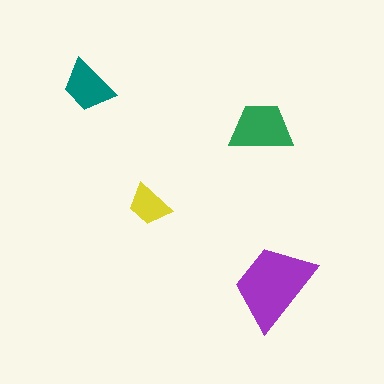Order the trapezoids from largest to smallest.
the purple one, the green one, the teal one, the yellow one.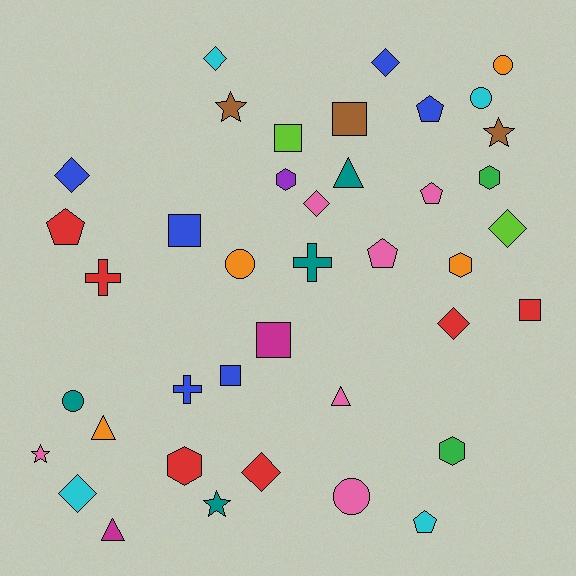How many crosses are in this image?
There are 3 crosses.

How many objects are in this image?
There are 40 objects.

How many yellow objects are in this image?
There are no yellow objects.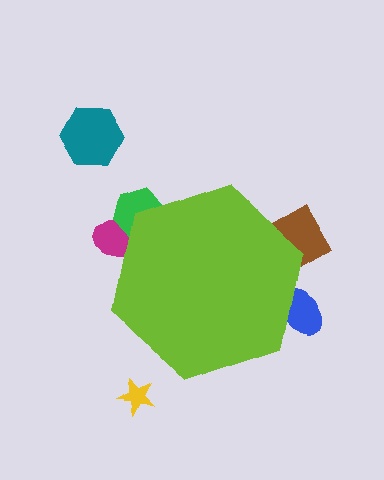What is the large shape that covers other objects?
A lime hexagon.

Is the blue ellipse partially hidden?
Yes, the blue ellipse is partially hidden behind the lime hexagon.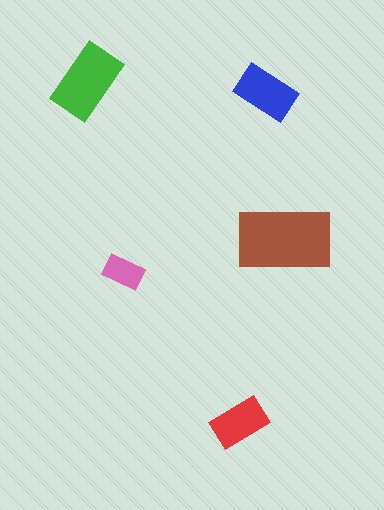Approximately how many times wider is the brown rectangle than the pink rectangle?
About 2.5 times wider.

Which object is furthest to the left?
The green rectangle is leftmost.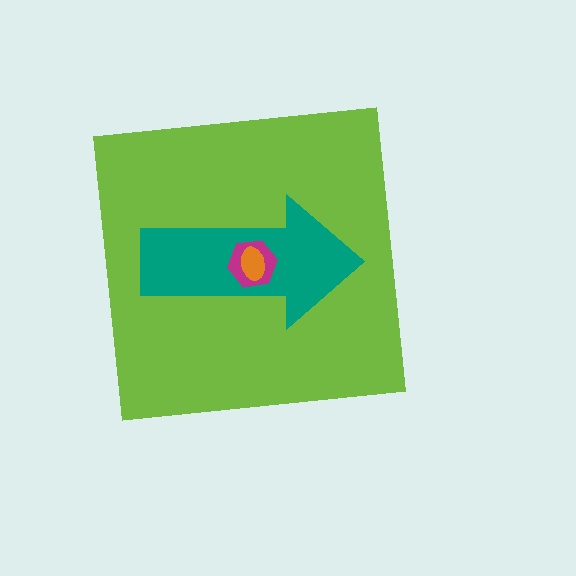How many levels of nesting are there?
4.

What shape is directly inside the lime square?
The teal arrow.